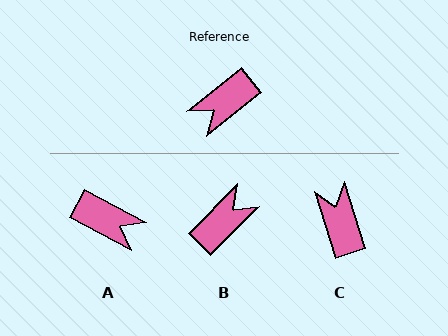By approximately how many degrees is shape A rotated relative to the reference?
Approximately 114 degrees counter-clockwise.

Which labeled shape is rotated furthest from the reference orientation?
B, about 173 degrees away.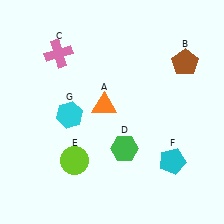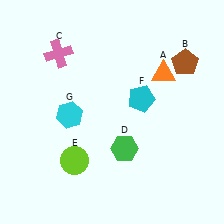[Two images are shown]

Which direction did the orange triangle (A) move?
The orange triangle (A) moved right.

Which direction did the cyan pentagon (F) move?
The cyan pentagon (F) moved up.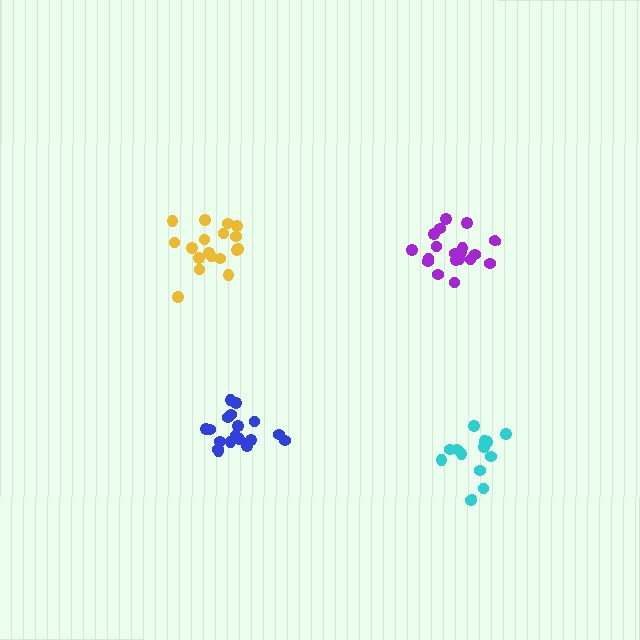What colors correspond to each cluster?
The clusters are colored: purple, cyan, blue, yellow.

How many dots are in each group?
Group 1: 19 dots, Group 2: 13 dots, Group 3: 19 dots, Group 4: 18 dots (69 total).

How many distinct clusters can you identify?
There are 4 distinct clusters.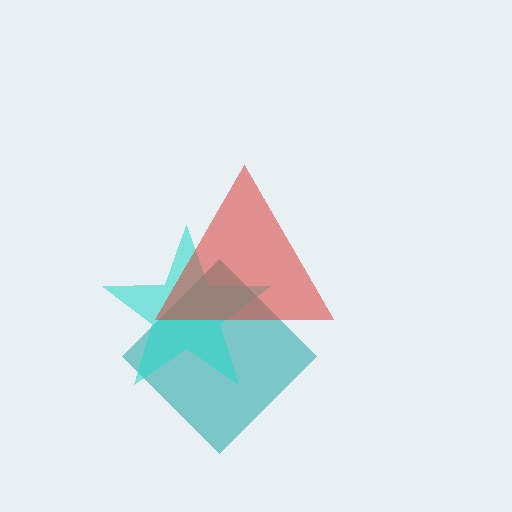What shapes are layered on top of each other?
The layered shapes are: a teal diamond, a cyan star, a red triangle.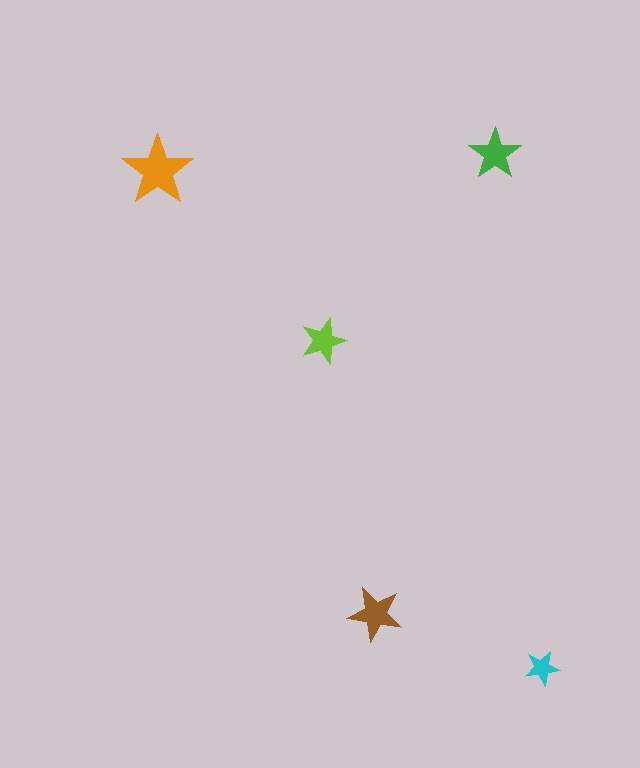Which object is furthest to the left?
The orange star is leftmost.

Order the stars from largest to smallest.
the orange one, the brown one, the green one, the lime one, the cyan one.